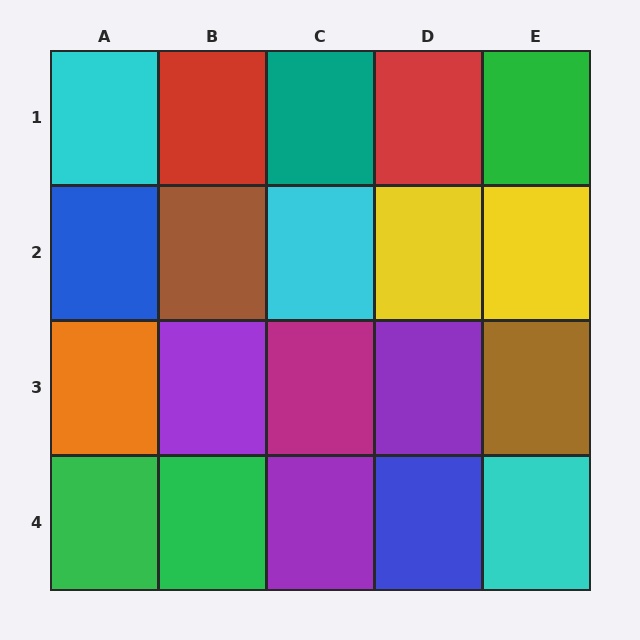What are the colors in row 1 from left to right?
Cyan, red, teal, red, green.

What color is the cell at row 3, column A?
Orange.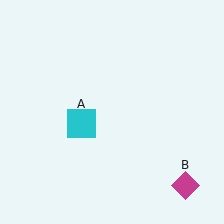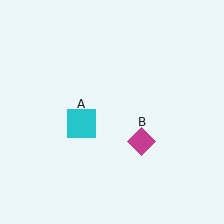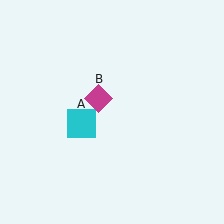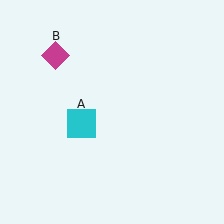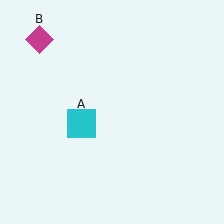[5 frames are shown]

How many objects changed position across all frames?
1 object changed position: magenta diamond (object B).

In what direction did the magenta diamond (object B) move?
The magenta diamond (object B) moved up and to the left.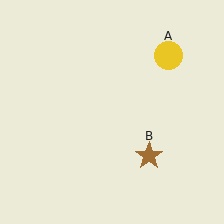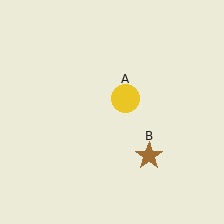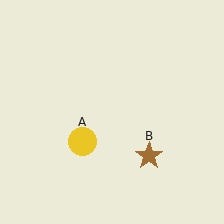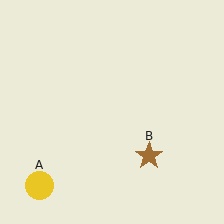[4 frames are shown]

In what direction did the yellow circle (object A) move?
The yellow circle (object A) moved down and to the left.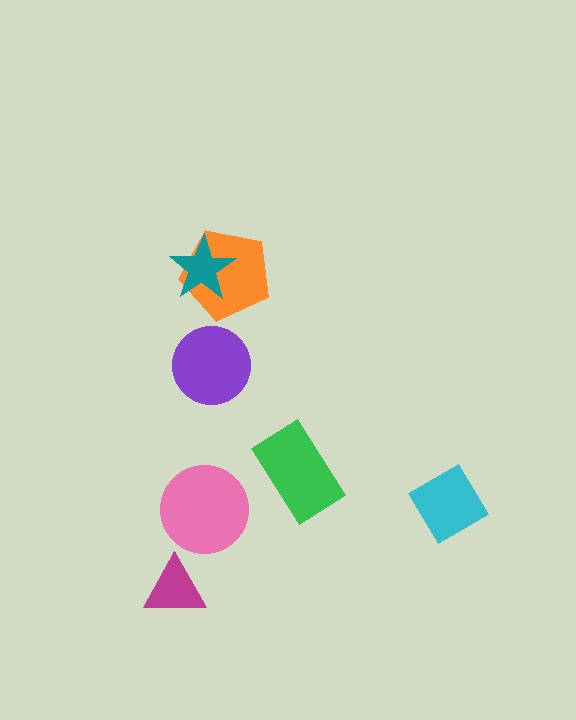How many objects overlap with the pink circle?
0 objects overlap with the pink circle.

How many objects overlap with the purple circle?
0 objects overlap with the purple circle.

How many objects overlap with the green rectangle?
0 objects overlap with the green rectangle.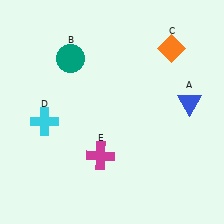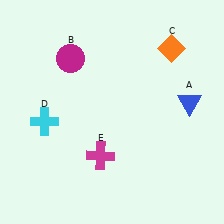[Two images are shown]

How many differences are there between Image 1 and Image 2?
There is 1 difference between the two images.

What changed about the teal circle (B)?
In Image 1, B is teal. In Image 2, it changed to magenta.